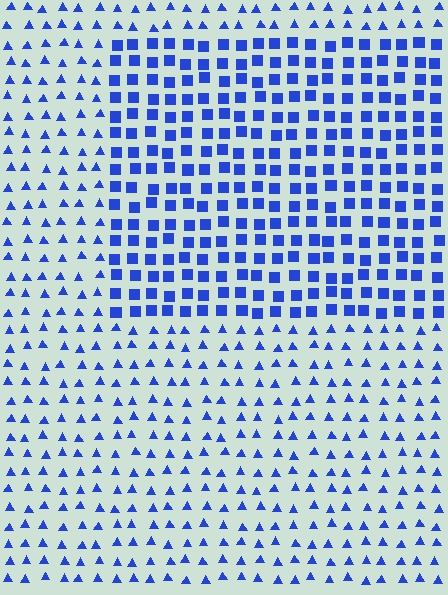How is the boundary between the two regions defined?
The boundary is defined by a change in element shape: squares inside vs. triangles outside. All elements share the same color and spacing.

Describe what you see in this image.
The image is filled with small blue elements arranged in a uniform grid. A rectangle-shaped region contains squares, while the surrounding area contains triangles. The boundary is defined purely by the change in element shape.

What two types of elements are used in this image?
The image uses squares inside the rectangle region and triangles outside it.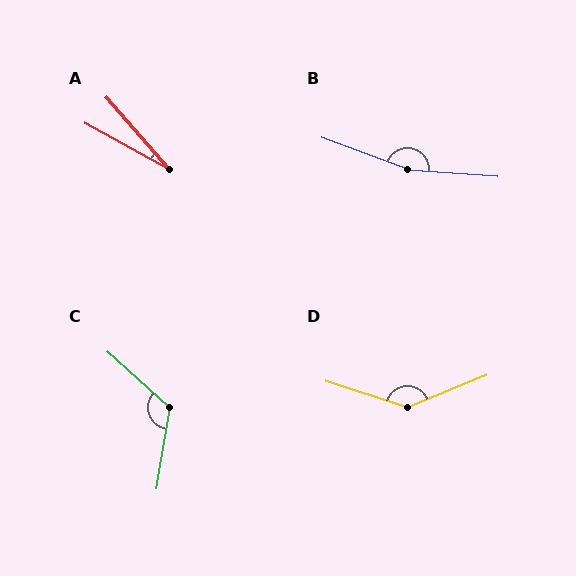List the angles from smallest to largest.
A (20°), C (123°), D (140°), B (164°).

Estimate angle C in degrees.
Approximately 123 degrees.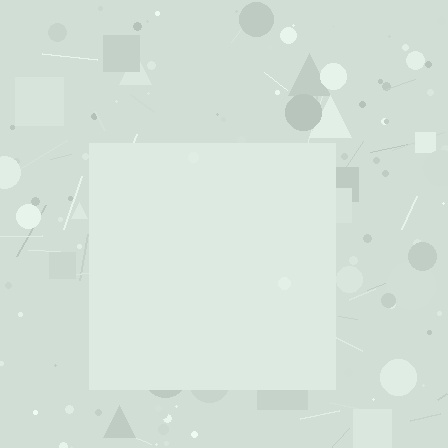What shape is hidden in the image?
A square is hidden in the image.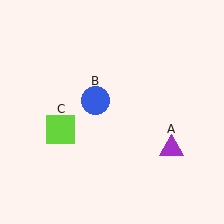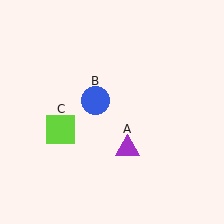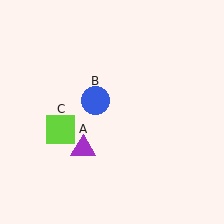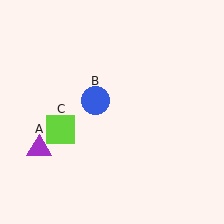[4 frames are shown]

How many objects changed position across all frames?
1 object changed position: purple triangle (object A).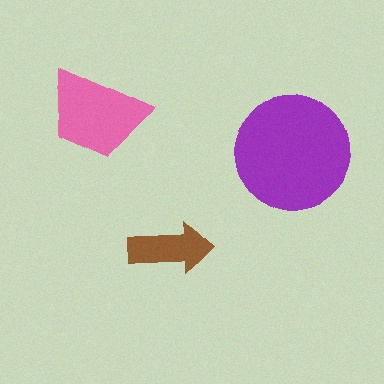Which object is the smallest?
The brown arrow.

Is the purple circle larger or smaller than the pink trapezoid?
Larger.